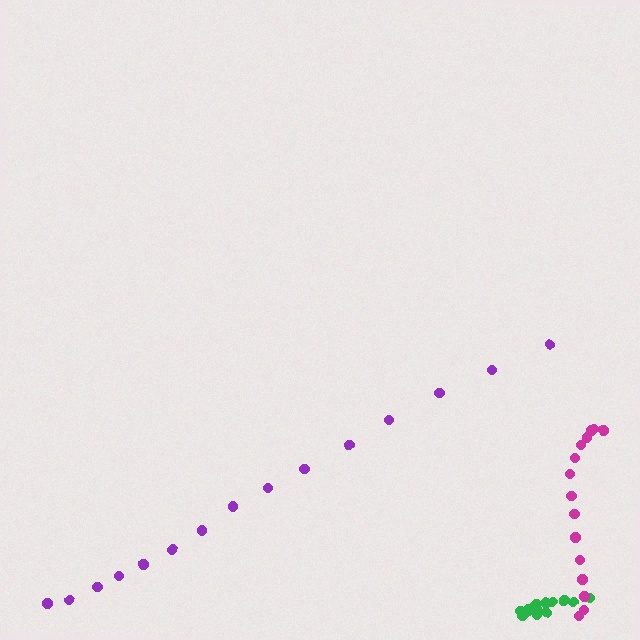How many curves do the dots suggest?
There are 3 distinct paths.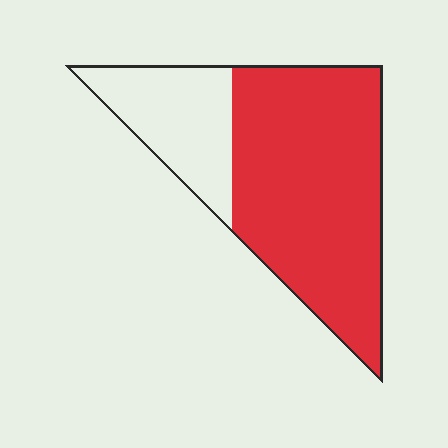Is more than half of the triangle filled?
Yes.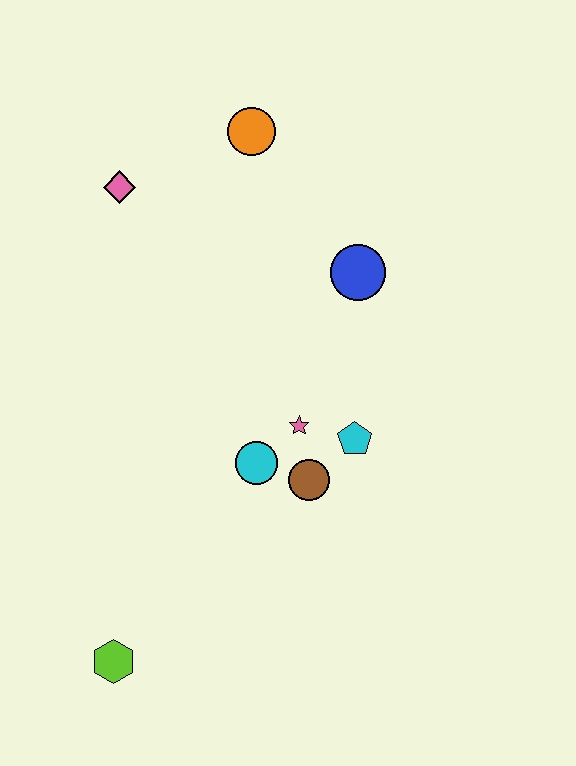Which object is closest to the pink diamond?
The orange circle is closest to the pink diamond.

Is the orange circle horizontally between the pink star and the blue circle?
No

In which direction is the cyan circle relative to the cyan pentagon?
The cyan circle is to the left of the cyan pentagon.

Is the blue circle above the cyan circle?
Yes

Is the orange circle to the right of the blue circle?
No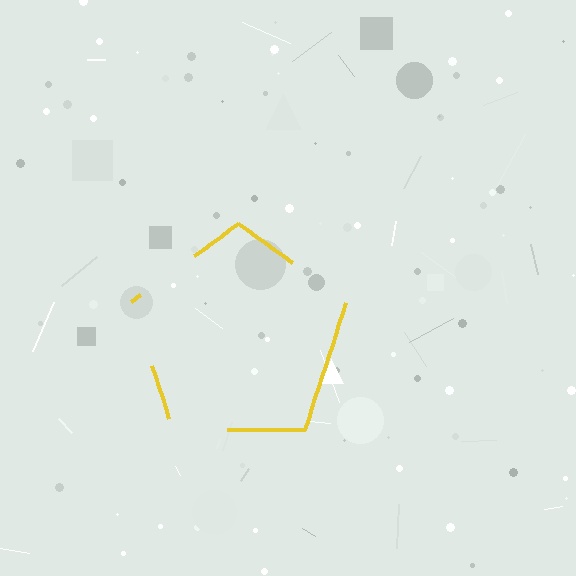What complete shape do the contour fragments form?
The contour fragments form a pentagon.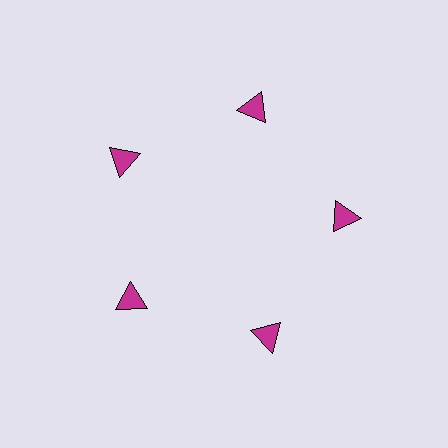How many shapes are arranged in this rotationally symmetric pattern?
There are 5 shapes, arranged in 5 groups of 1.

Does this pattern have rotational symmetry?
Yes, this pattern has 5-fold rotational symmetry. It looks the same after rotating 72 degrees around the center.